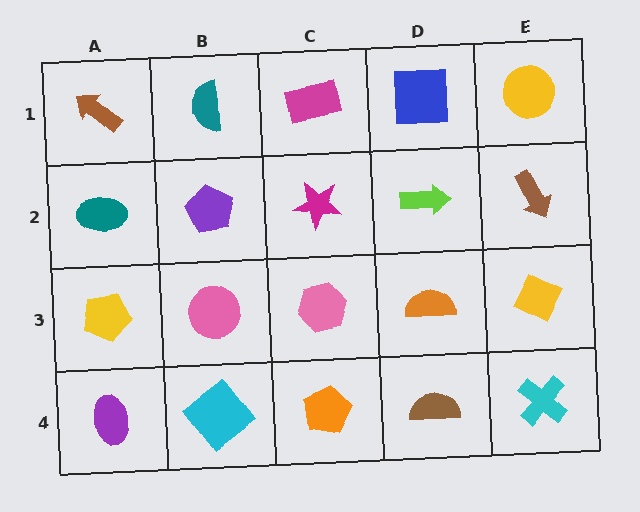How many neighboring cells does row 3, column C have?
4.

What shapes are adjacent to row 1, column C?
A magenta star (row 2, column C), a teal semicircle (row 1, column B), a blue square (row 1, column D).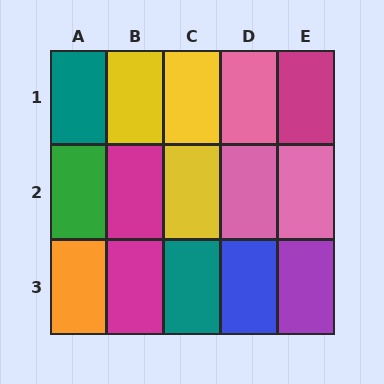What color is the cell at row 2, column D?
Pink.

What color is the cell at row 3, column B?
Magenta.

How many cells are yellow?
3 cells are yellow.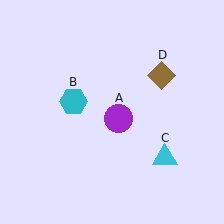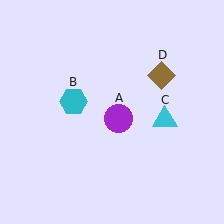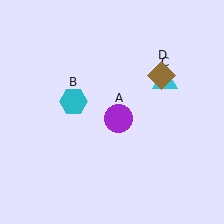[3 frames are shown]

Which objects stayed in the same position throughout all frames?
Purple circle (object A) and cyan hexagon (object B) and brown diamond (object D) remained stationary.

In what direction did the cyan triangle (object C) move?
The cyan triangle (object C) moved up.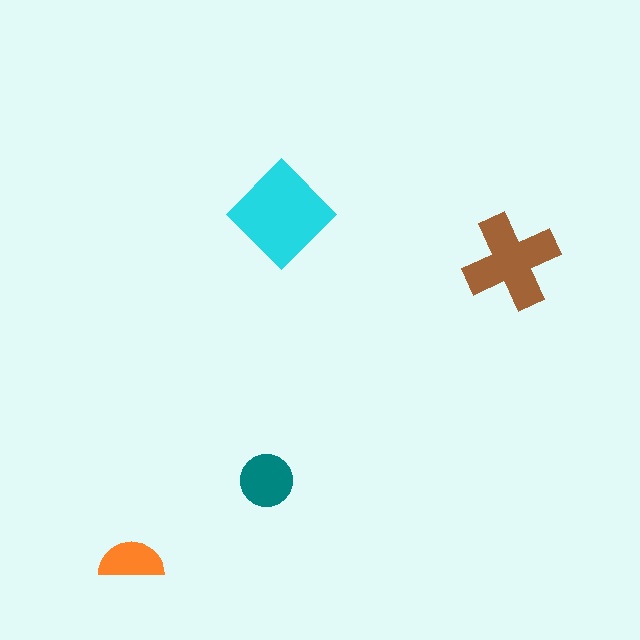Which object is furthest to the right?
The brown cross is rightmost.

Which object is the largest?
The cyan diamond.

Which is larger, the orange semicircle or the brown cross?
The brown cross.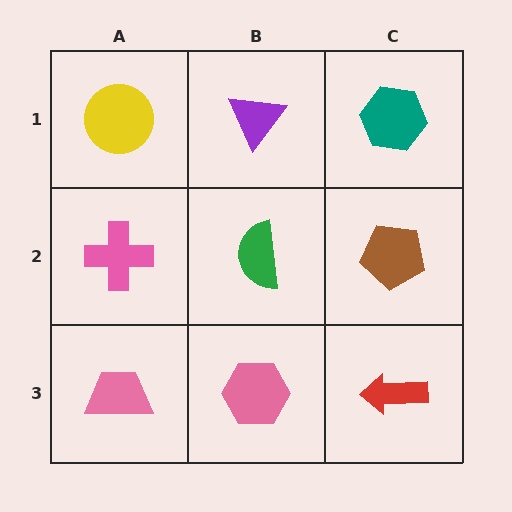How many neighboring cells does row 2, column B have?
4.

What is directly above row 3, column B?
A green semicircle.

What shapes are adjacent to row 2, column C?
A teal hexagon (row 1, column C), a red arrow (row 3, column C), a green semicircle (row 2, column B).